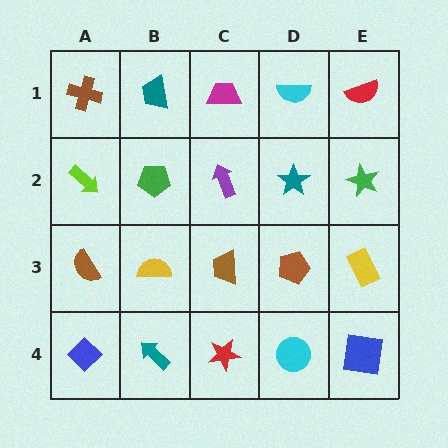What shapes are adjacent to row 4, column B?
A yellow semicircle (row 3, column B), a blue diamond (row 4, column A), a red star (row 4, column C).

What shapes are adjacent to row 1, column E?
A green star (row 2, column E), a cyan semicircle (row 1, column D).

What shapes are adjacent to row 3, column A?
A lime arrow (row 2, column A), a blue diamond (row 4, column A), a yellow semicircle (row 3, column B).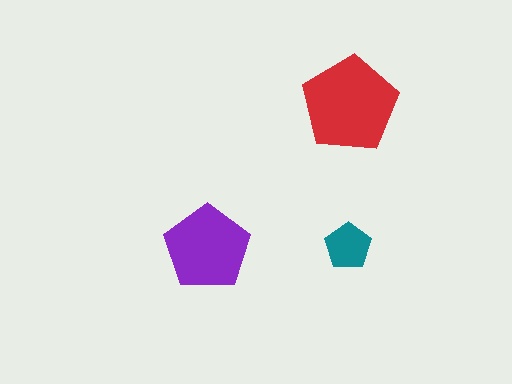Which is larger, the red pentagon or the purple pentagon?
The red one.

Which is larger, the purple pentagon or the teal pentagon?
The purple one.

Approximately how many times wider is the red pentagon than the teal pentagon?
About 2 times wider.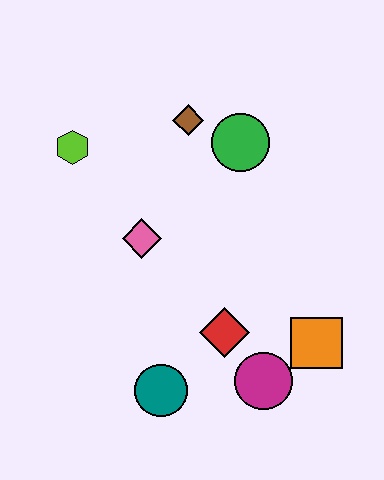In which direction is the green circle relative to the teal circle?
The green circle is above the teal circle.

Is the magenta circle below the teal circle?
No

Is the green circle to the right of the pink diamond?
Yes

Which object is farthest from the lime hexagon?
The orange square is farthest from the lime hexagon.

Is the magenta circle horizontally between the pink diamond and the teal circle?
No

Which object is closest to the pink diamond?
The lime hexagon is closest to the pink diamond.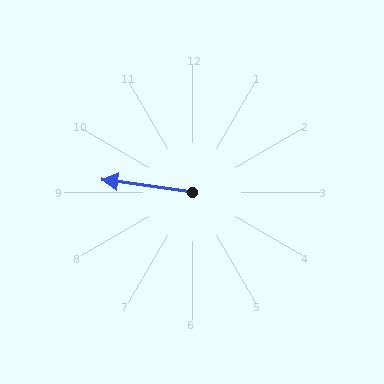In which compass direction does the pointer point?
West.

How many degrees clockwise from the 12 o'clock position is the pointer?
Approximately 278 degrees.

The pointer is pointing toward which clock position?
Roughly 9 o'clock.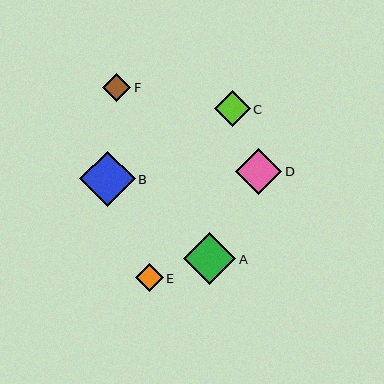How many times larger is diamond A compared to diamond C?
Diamond A is approximately 1.4 times the size of diamond C.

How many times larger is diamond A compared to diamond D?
Diamond A is approximately 1.1 times the size of diamond D.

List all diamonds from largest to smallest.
From largest to smallest: B, A, D, C, F, E.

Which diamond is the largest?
Diamond B is the largest with a size of approximately 56 pixels.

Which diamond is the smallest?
Diamond E is the smallest with a size of approximately 27 pixels.